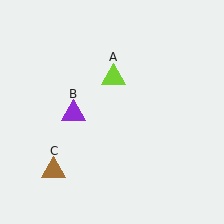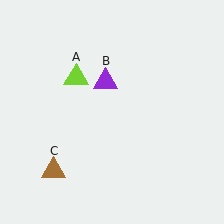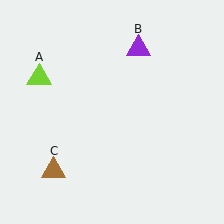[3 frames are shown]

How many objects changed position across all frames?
2 objects changed position: lime triangle (object A), purple triangle (object B).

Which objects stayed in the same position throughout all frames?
Brown triangle (object C) remained stationary.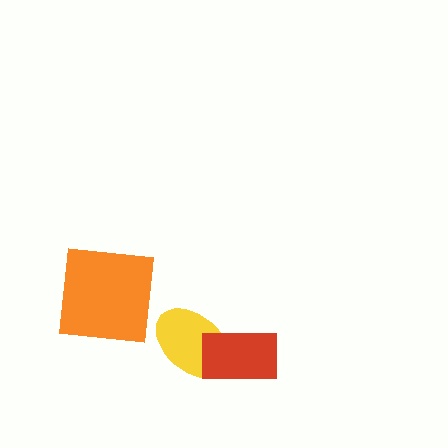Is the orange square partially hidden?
No, no other shape covers it.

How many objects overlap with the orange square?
0 objects overlap with the orange square.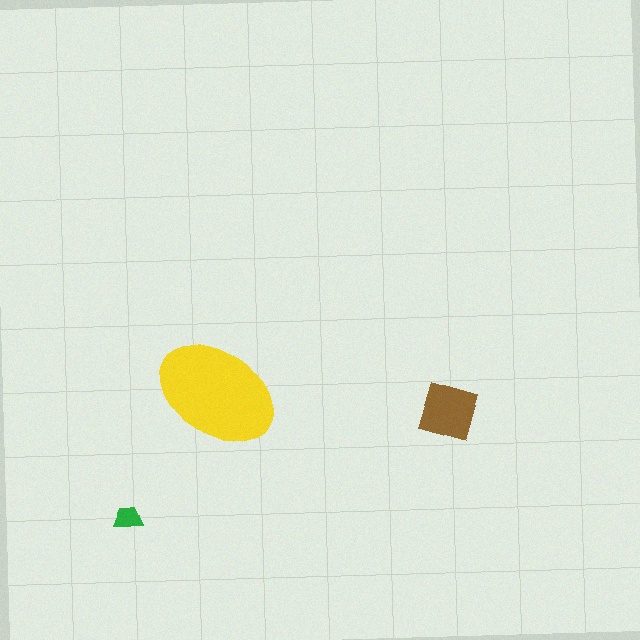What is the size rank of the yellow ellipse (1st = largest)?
1st.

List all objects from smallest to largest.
The green trapezoid, the brown diamond, the yellow ellipse.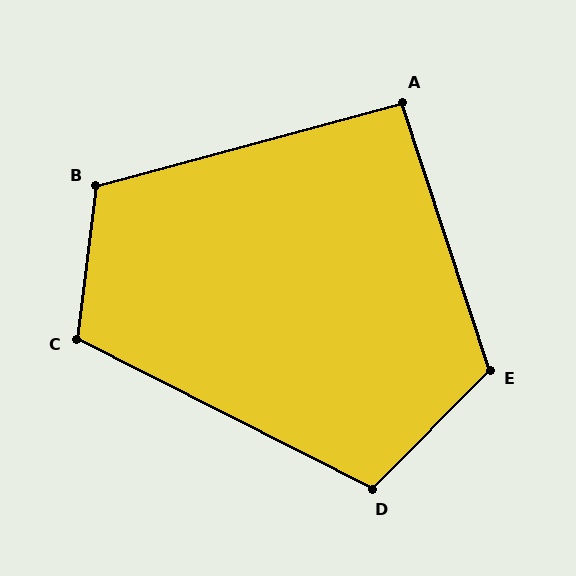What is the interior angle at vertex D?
Approximately 108 degrees (obtuse).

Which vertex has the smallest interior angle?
A, at approximately 93 degrees.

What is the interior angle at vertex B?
Approximately 112 degrees (obtuse).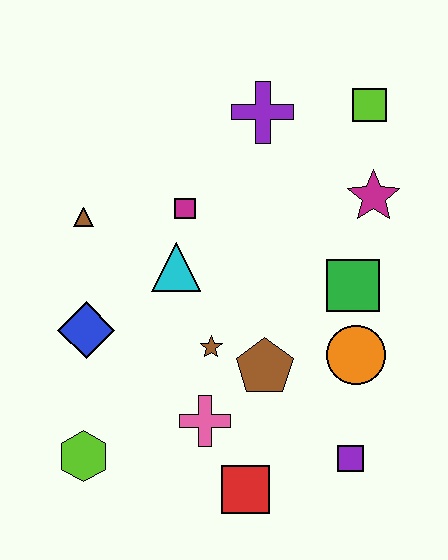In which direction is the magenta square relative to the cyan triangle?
The magenta square is above the cyan triangle.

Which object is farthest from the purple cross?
The lime hexagon is farthest from the purple cross.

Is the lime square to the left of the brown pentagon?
No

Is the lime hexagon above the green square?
No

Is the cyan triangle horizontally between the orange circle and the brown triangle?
Yes